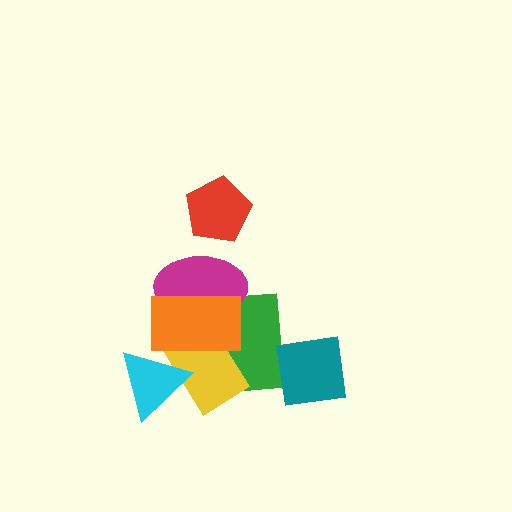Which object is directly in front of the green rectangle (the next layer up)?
The magenta ellipse is directly in front of the green rectangle.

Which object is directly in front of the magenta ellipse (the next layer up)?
The yellow rectangle is directly in front of the magenta ellipse.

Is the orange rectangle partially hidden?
No, no other shape covers it.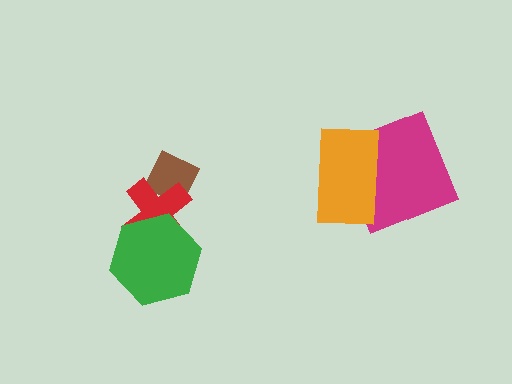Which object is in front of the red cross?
The green hexagon is in front of the red cross.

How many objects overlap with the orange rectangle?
1 object overlaps with the orange rectangle.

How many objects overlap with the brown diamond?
1 object overlaps with the brown diamond.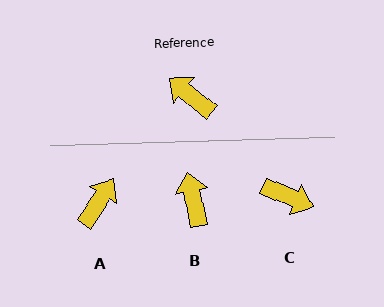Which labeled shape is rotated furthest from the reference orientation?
C, about 164 degrees away.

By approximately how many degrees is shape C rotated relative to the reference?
Approximately 164 degrees clockwise.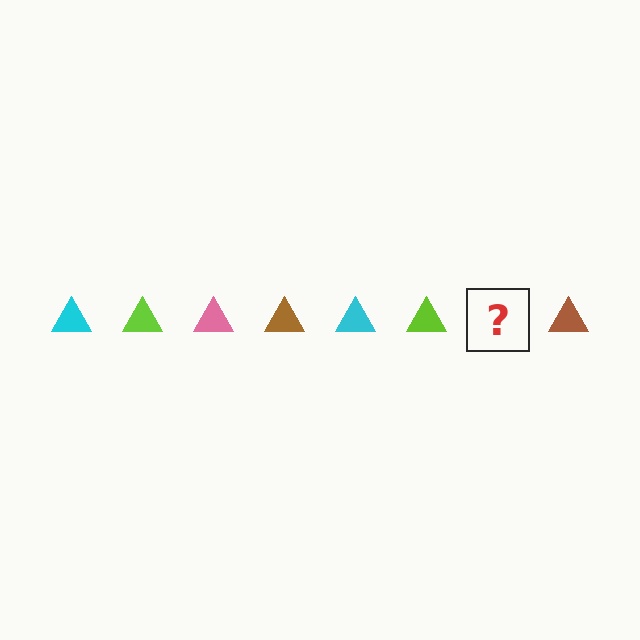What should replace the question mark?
The question mark should be replaced with a pink triangle.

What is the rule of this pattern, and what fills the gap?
The rule is that the pattern cycles through cyan, lime, pink, brown triangles. The gap should be filled with a pink triangle.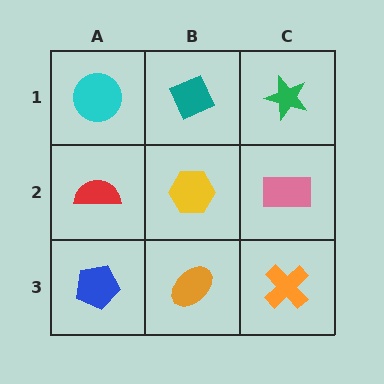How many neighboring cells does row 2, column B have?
4.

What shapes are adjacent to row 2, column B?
A teal diamond (row 1, column B), an orange ellipse (row 3, column B), a red semicircle (row 2, column A), a pink rectangle (row 2, column C).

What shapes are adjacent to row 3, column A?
A red semicircle (row 2, column A), an orange ellipse (row 3, column B).